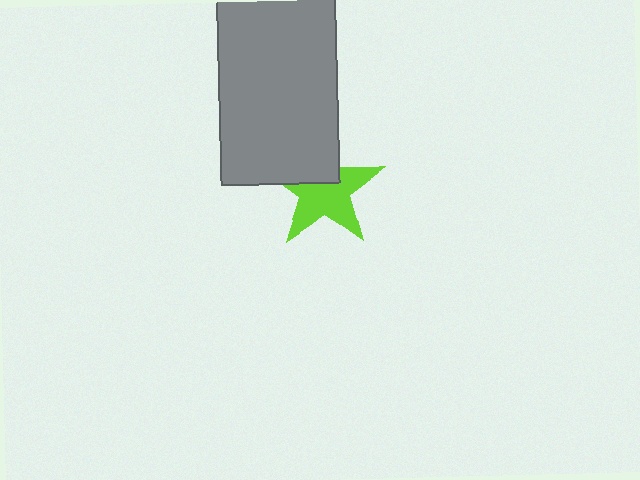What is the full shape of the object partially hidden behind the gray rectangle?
The partially hidden object is a lime star.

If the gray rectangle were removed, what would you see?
You would see the complete lime star.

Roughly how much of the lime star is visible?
About half of it is visible (roughly 64%).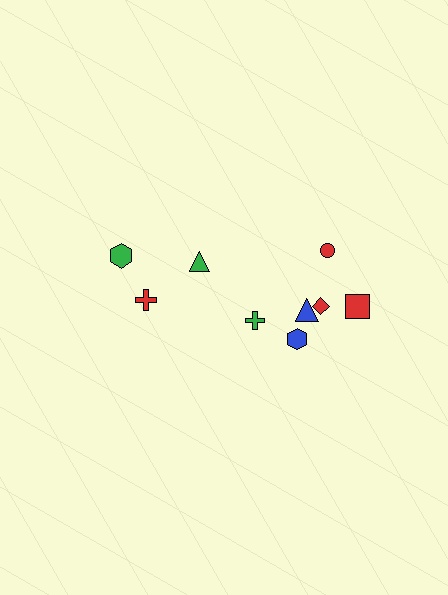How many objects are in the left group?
There are 3 objects.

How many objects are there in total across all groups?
There are 9 objects.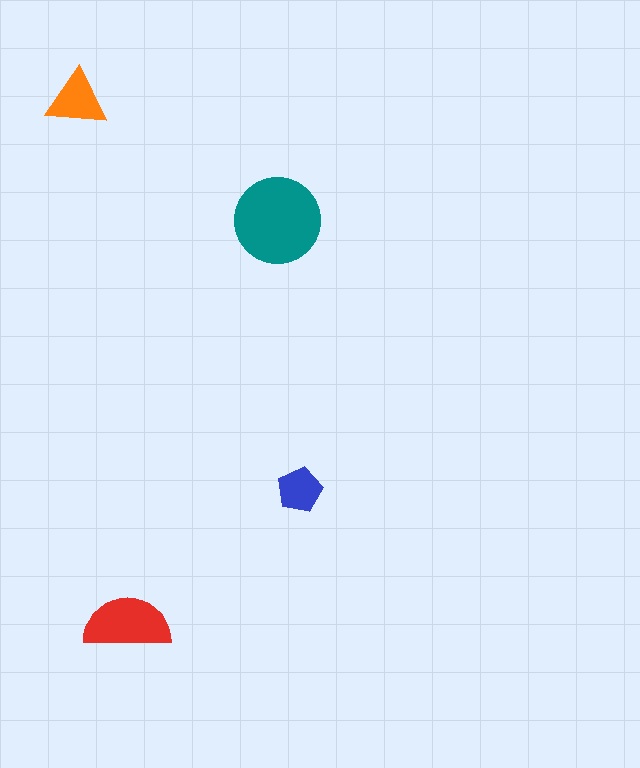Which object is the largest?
The teal circle.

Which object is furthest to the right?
The blue pentagon is rightmost.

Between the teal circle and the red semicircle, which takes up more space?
The teal circle.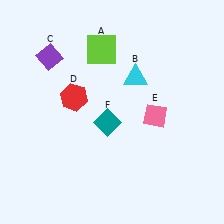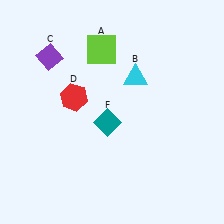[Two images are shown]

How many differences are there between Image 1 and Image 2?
There is 1 difference between the two images.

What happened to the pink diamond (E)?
The pink diamond (E) was removed in Image 2. It was in the bottom-right area of Image 1.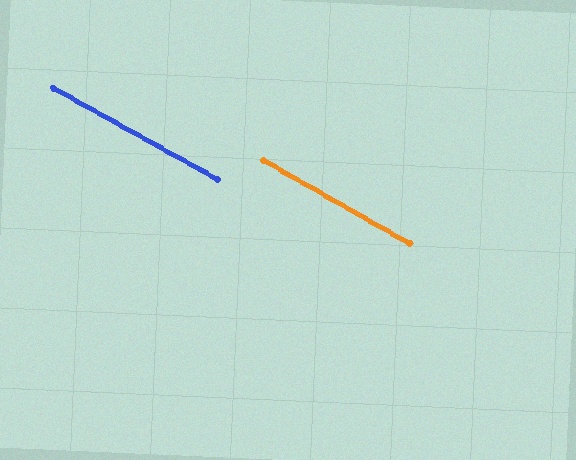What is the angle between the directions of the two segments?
Approximately 1 degree.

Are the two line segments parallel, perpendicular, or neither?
Parallel — their directions differ by only 0.6°.